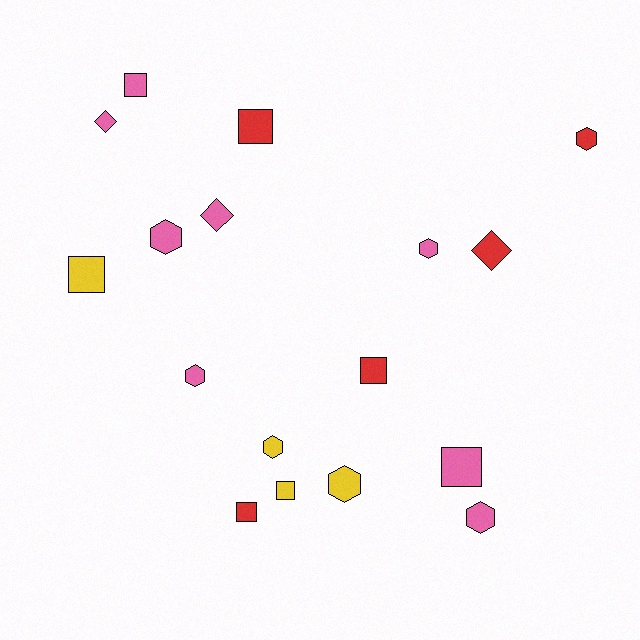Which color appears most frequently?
Pink, with 8 objects.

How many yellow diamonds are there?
There are no yellow diamonds.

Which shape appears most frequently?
Hexagon, with 7 objects.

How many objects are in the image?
There are 17 objects.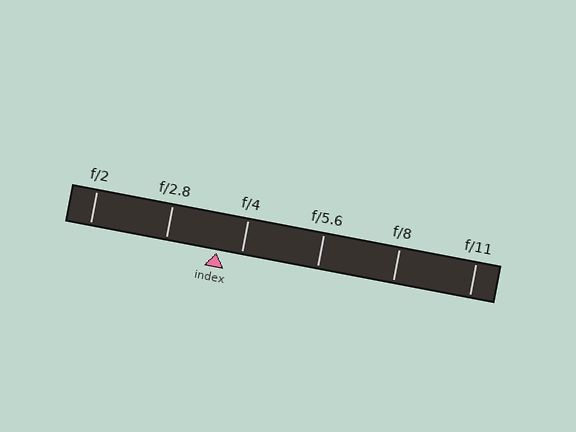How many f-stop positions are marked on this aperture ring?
There are 6 f-stop positions marked.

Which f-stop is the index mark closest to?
The index mark is closest to f/4.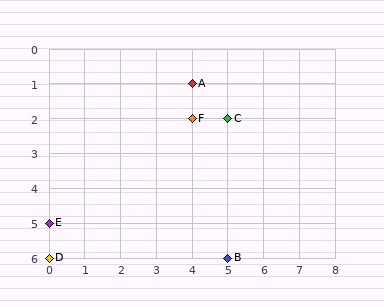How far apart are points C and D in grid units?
Points C and D are 5 columns and 4 rows apart (about 6.4 grid units diagonally).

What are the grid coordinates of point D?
Point D is at grid coordinates (0, 6).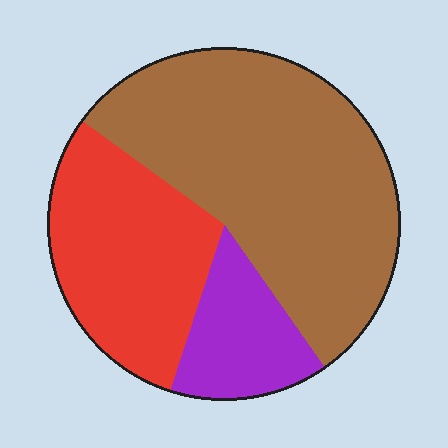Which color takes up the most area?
Brown, at roughly 55%.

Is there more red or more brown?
Brown.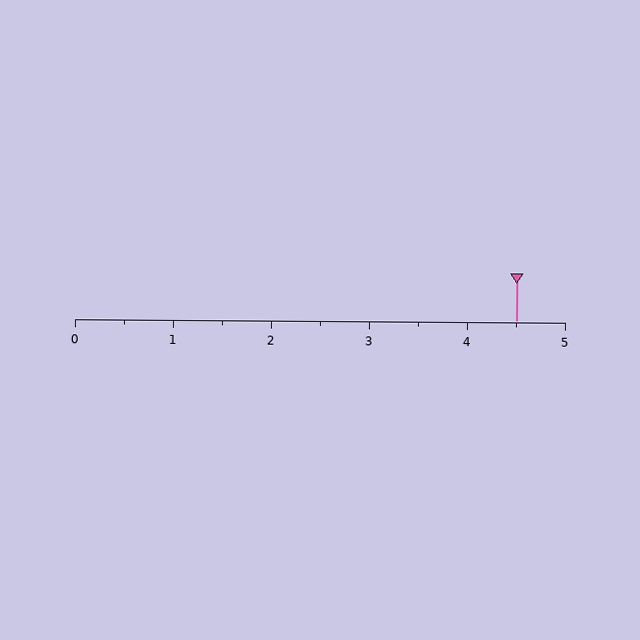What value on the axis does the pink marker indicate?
The marker indicates approximately 4.5.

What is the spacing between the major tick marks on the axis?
The major ticks are spaced 1 apart.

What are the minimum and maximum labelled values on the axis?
The axis runs from 0 to 5.